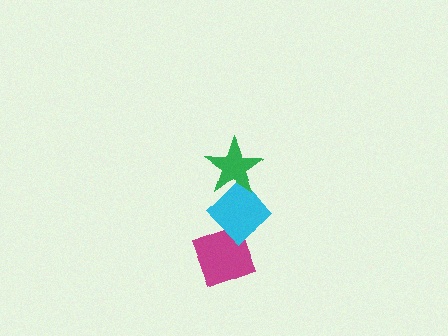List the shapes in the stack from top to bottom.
From top to bottom: the green star, the cyan diamond, the magenta diamond.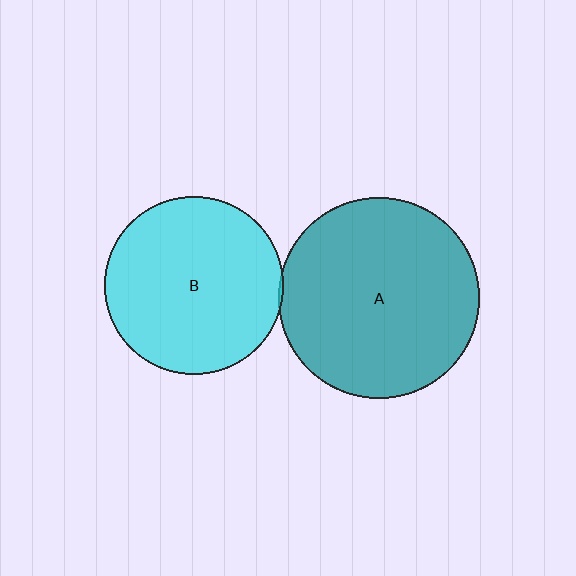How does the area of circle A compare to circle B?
Approximately 1.3 times.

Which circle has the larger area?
Circle A (teal).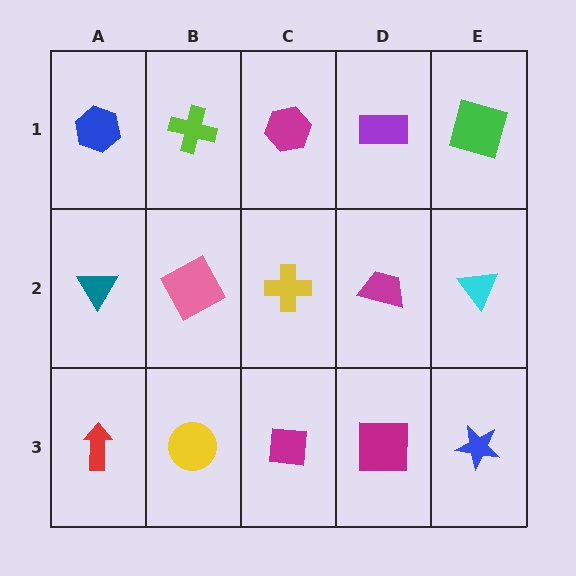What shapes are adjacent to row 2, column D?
A purple rectangle (row 1, column D), a magenta square (row 3, column D), a yellow cross (row 2, column C), a cyan triangle (row 2, column E).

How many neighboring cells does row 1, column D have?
3.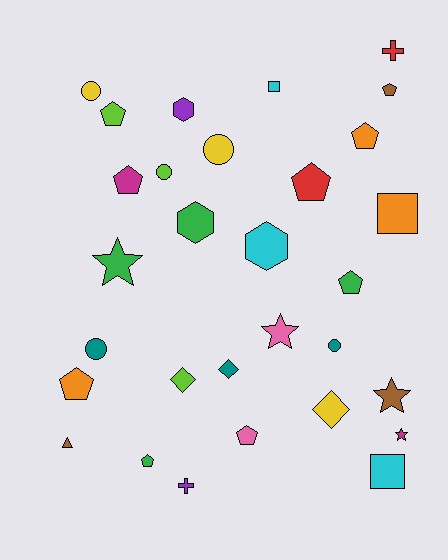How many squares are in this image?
There are 3 squares.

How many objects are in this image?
There are 30 objects.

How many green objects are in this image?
There are 4 green objects.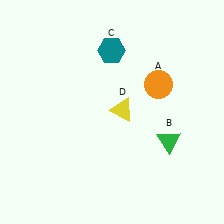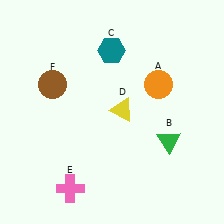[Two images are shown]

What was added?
A pink cross (E), a brown circle (F) were added in Image 2.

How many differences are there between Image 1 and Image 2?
There are 2 differences between the two images.